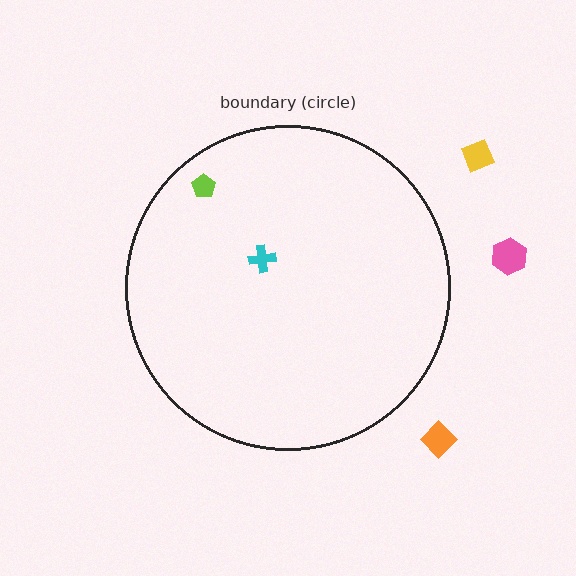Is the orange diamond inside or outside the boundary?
Outside.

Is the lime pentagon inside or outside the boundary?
Inside.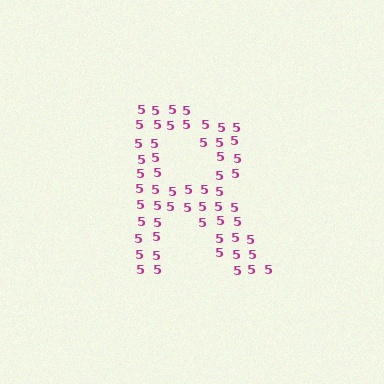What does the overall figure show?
The overall figure shows the letter R.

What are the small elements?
The small elements are digit 5's.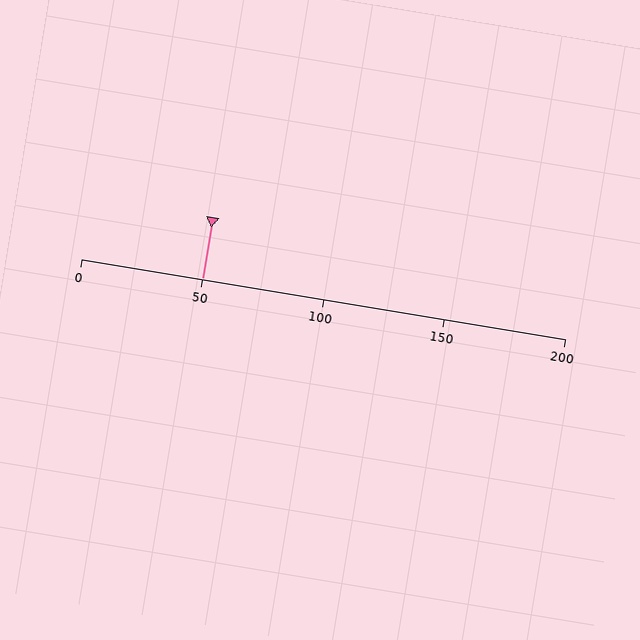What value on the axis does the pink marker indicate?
The marker indicates approximately 50.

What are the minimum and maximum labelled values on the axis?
The axis runs from 0 to 200.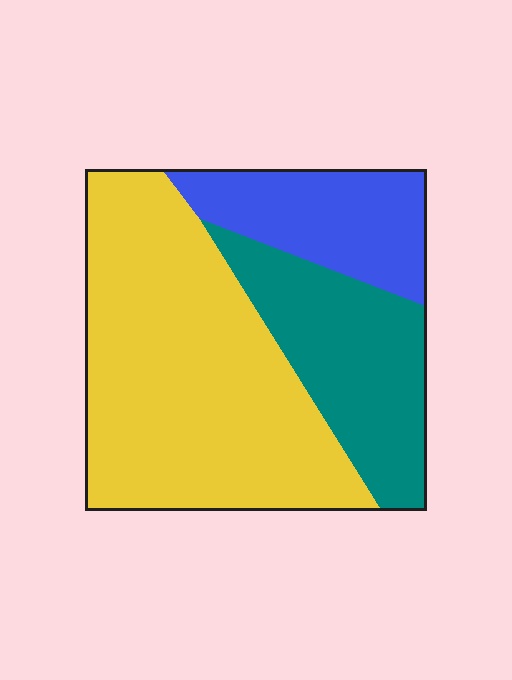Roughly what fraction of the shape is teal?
Teal covers 26% of the shape.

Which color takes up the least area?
Blue, at roughly 20%.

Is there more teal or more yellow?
Yellow.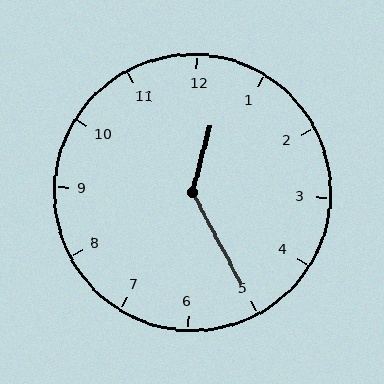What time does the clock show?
12:25.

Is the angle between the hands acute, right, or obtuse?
It is obtuse.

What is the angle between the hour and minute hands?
Approximately 138 degrees.